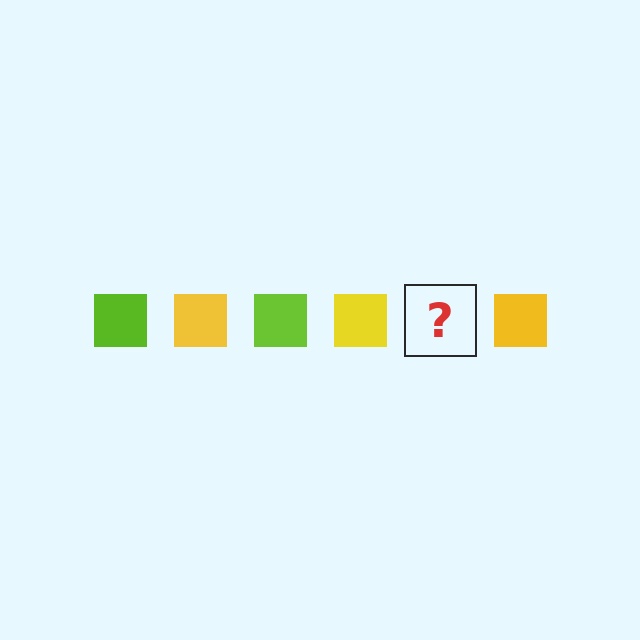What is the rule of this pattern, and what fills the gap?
The rule is that the pattern cycles through lime, yellow squares. The gap should be filled with a lime square.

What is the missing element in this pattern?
The missing element is a lime square.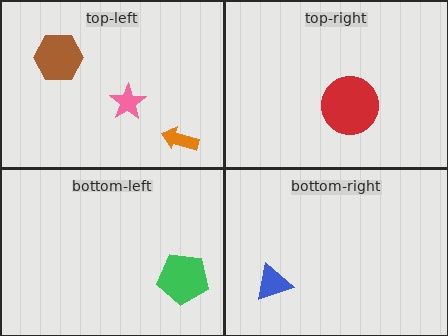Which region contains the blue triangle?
The bottom-right region.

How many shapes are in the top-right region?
1.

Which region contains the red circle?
The top-right region.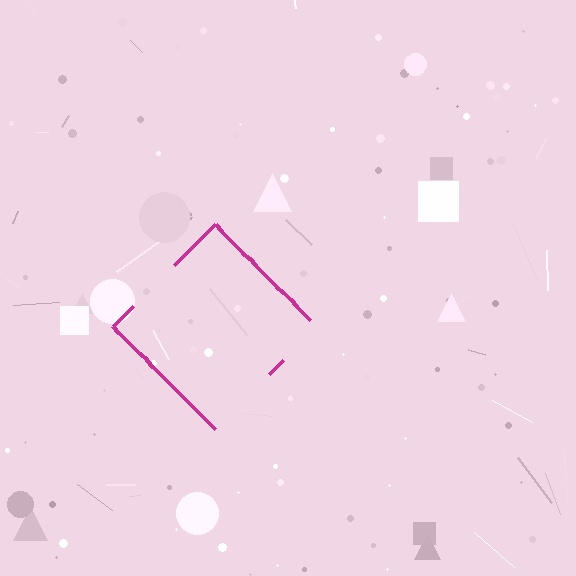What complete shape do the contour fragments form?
The contour fragments form a diamond.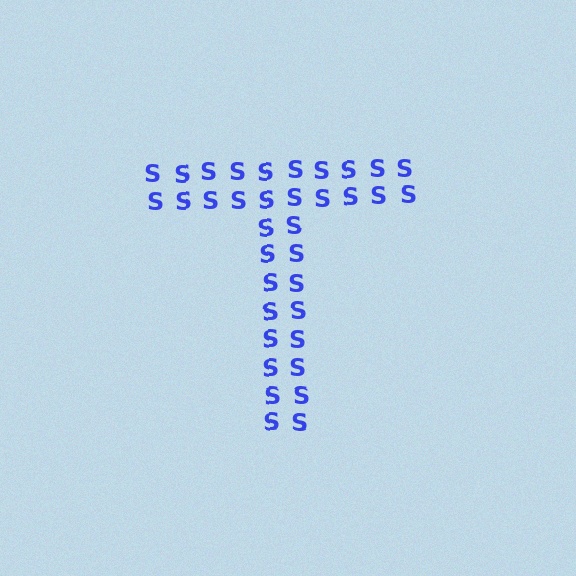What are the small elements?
The small elements are letter S's.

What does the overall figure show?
The overall figure shows the letter T.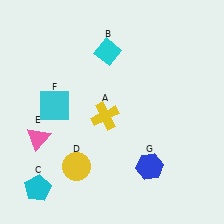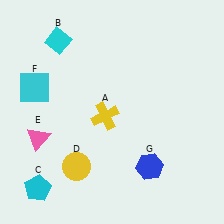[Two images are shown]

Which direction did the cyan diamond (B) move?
The cyan diamond (B) moved left.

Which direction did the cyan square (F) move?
The cyan square (F) moved left.